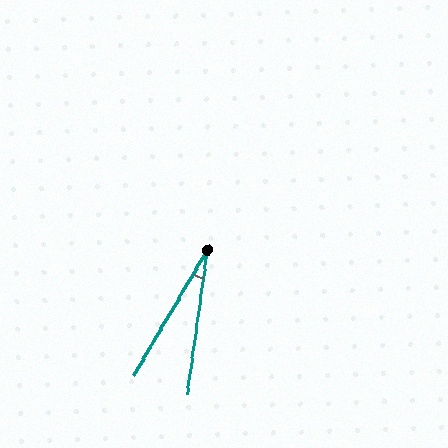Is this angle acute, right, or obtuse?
It is acute.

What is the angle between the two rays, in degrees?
Approximately 22 degrees.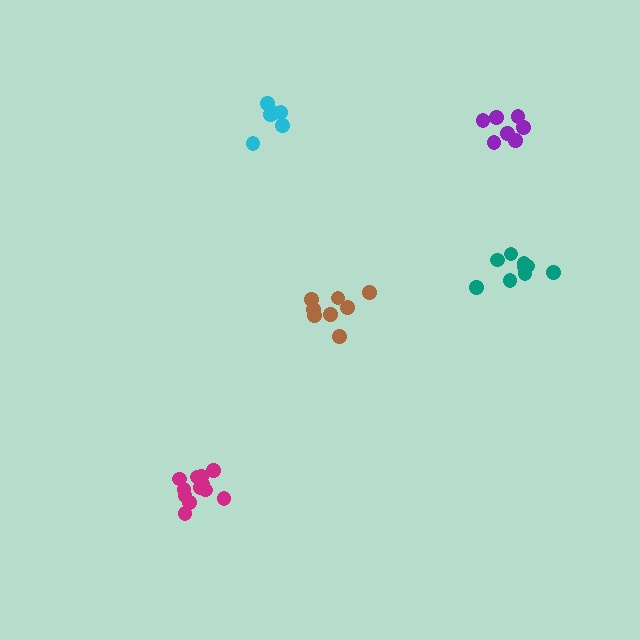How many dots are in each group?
Group 1: 12 dots, Group 2: 8 dots, Group 3: 6 dots, Group 4: 7 dots, Group 5: 10 dots (43 total).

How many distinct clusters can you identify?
There are 5 distinct clusters.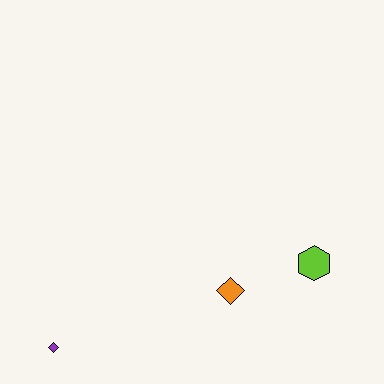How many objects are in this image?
There are 3 objects.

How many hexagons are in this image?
There is 1 hexagon.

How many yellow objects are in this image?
There are no yellow objects.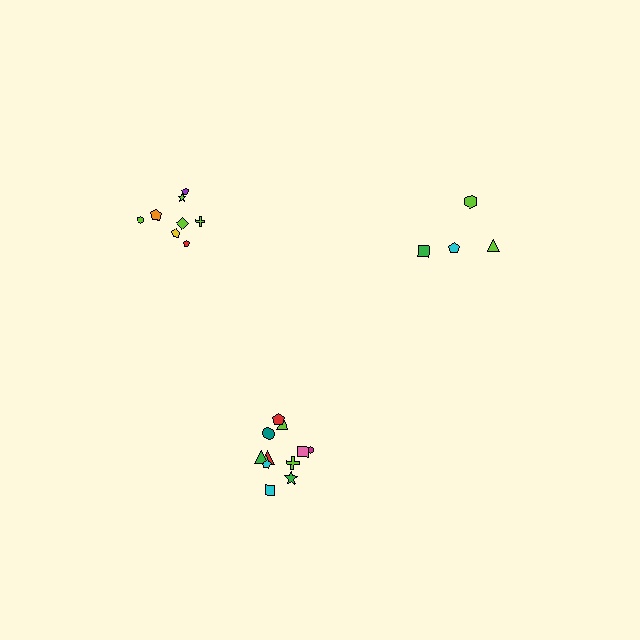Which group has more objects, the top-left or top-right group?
The top-left group.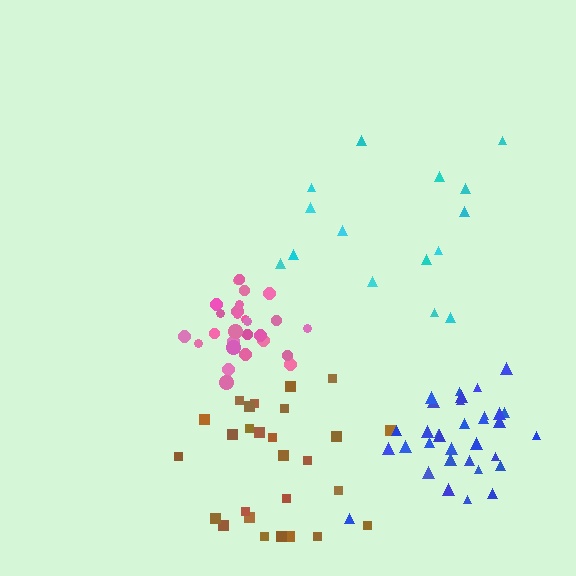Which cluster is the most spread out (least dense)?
Cyan.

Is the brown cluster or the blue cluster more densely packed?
Blue.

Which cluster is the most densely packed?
Pink.